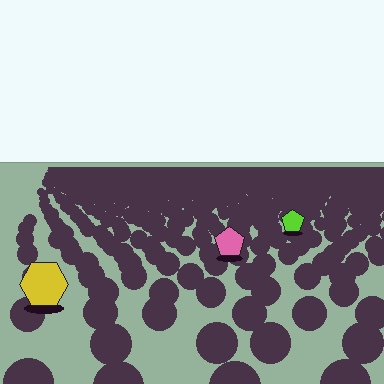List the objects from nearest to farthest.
From nearest to farthest: the yellow hexagon, the pink pentagon, the lime pentagon.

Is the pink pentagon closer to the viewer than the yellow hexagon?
No. The yellow hexagon is closer — you can tell from the texture gradient: the ground texture is coarser near it.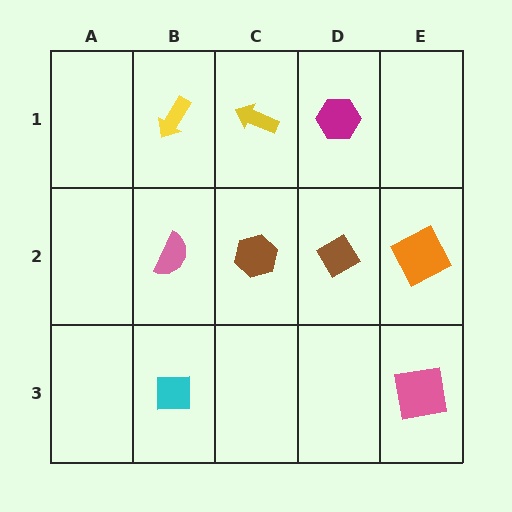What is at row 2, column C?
A brown hexagon.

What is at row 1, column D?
A magenta hexagon.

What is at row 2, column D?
A brown diamond.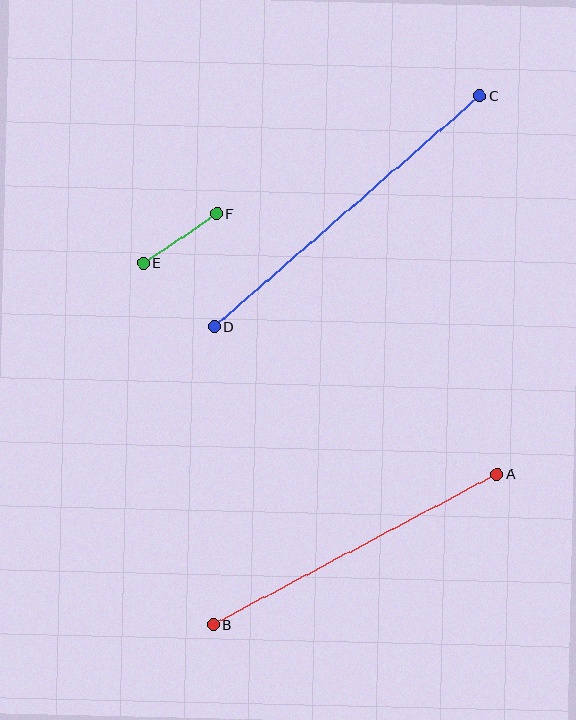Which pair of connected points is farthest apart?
Points C and D are farthest apart.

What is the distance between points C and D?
The distance is approximately 352 pixels.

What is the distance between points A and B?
The distance is approximately 321 pixels.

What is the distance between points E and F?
The distance is approximately 88 pixels.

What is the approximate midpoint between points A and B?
The midpoint is at approximately (355, 549) pixels.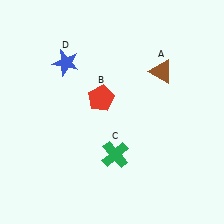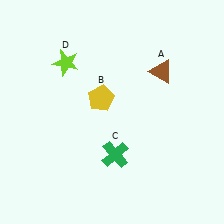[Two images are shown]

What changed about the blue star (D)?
In Image 1, D is blue. In Image 2, it changed to lime.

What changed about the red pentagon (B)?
In Image 1, B is red. In Image 2, it changed to yellow.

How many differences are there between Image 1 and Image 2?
There are 2 differences between the two images.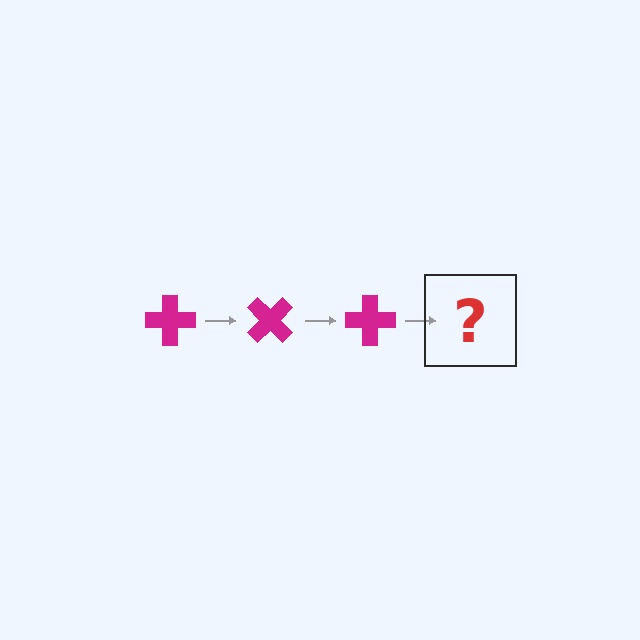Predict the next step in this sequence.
The next step is a magenta cross rotated 135 degrees.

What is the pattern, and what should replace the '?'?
The pattern is that the cross rotates 45 degrees each step. The '?' should be a magenta cross rotated 135 degrees.